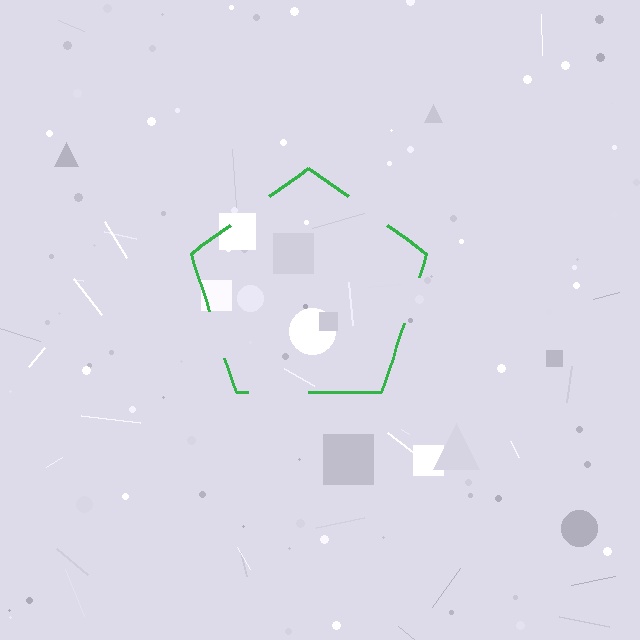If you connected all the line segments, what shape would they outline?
They would outline a pentagon.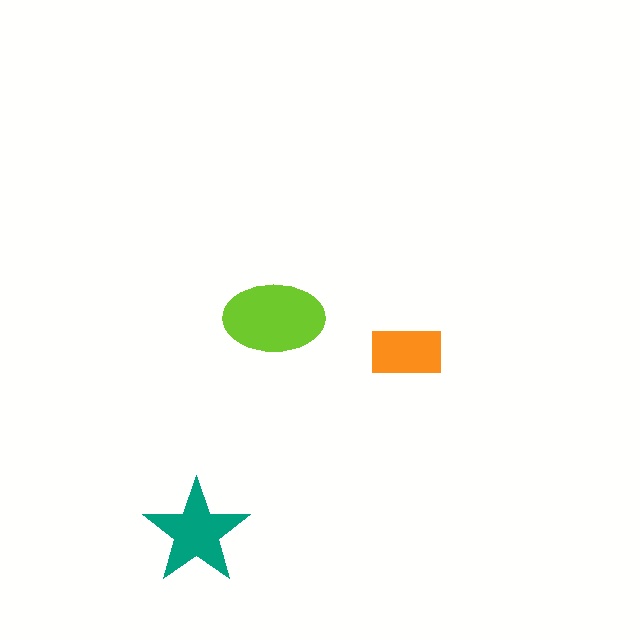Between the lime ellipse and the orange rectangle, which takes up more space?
The lime ellipse.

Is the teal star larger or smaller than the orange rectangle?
Larger.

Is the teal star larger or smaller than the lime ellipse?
Smaller.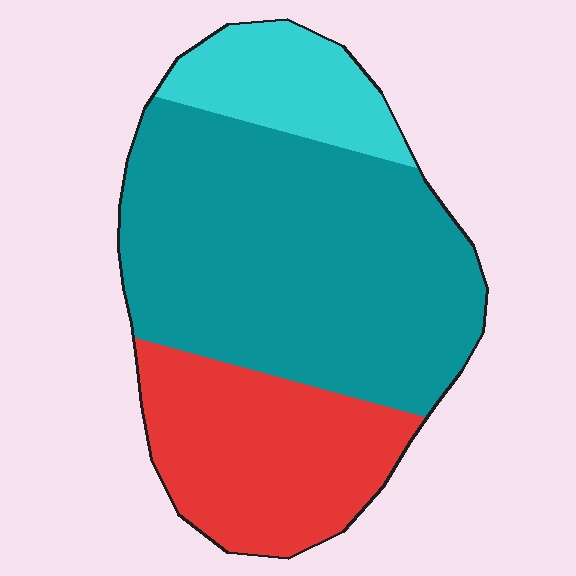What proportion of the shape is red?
Red takes up between a sixth and a third of the shape.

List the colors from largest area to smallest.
From largest to smallest: teal, red, cyan.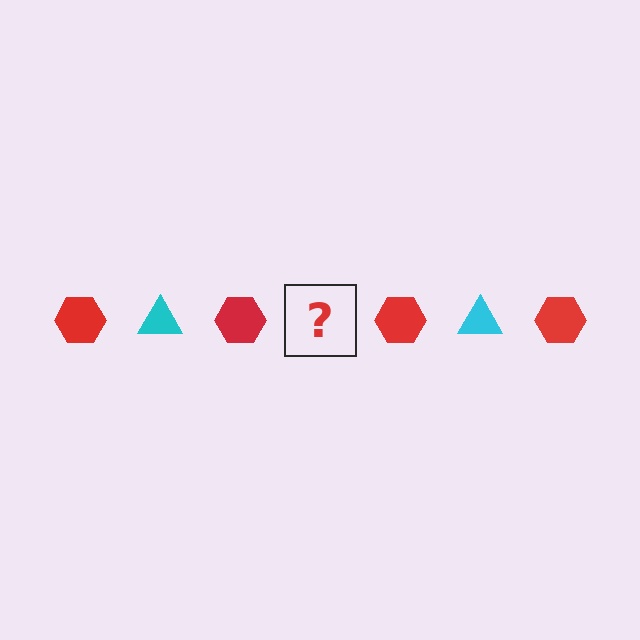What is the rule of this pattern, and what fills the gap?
The rule is that the pattern alternates between red hexagon and cyan triangle. The gap should be filled with a cyan triangle.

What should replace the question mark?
The question mark should be replaced with a cyan triangle.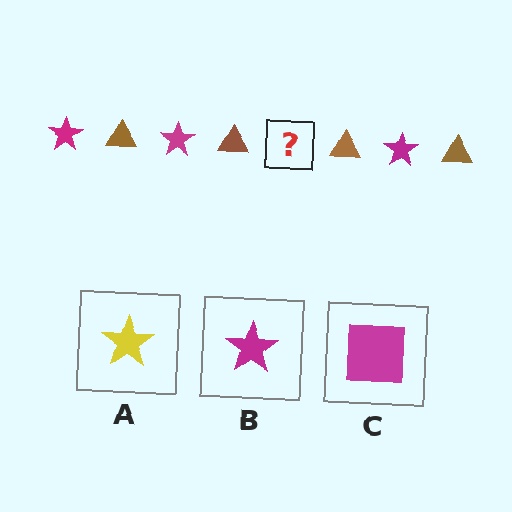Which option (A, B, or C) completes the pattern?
B.